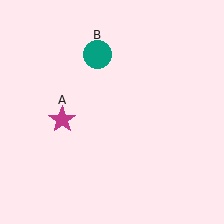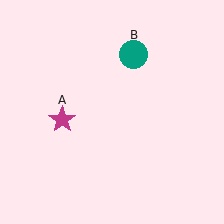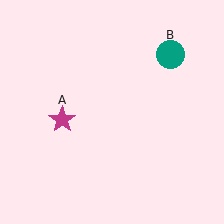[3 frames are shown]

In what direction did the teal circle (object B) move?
The teal circle (object B) moved right.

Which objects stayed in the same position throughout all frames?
Magenta star (object A) remained stationary.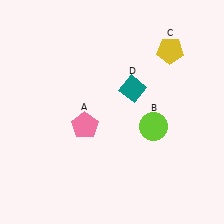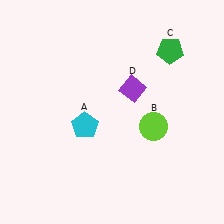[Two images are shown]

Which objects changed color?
A changed from pink to cyan. C changed from yellow to green. D changed from teal to purple.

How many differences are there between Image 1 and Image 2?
There are 3 differences between the two images.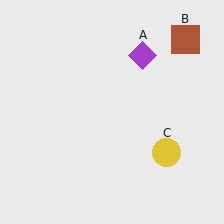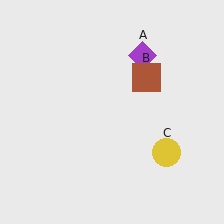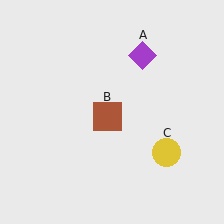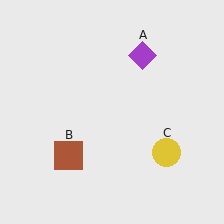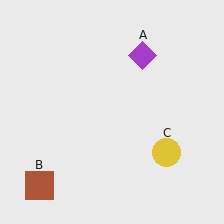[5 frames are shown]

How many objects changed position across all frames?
1 object changed position: brown square (object B).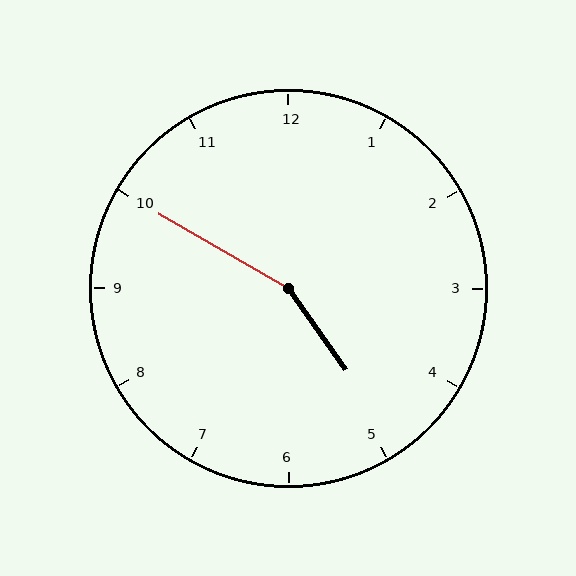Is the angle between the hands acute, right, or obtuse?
It is obtuse.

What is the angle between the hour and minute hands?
Approximately 155 degrees.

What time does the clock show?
4:50.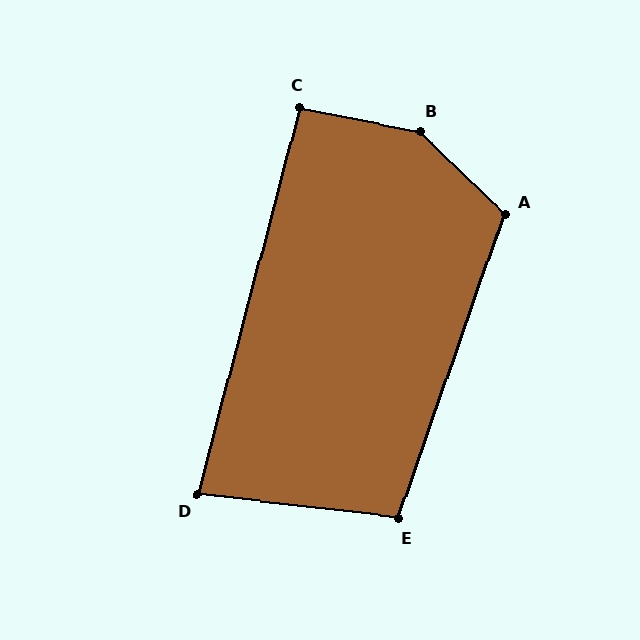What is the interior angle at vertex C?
Approximately 94 degrees (approximately right).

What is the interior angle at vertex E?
Approximately 102 degrees (obtuse).